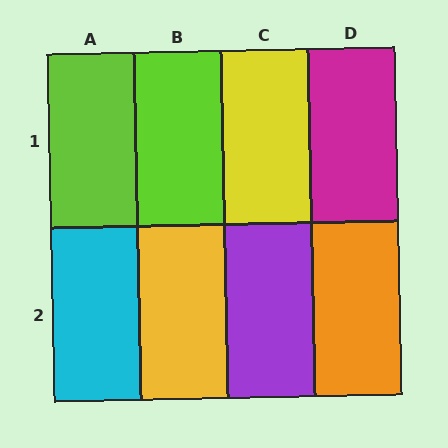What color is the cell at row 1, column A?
Lime.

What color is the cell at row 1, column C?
Yellow.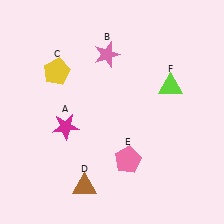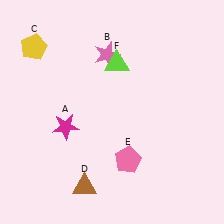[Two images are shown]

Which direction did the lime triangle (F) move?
The lime triangle (F) moved left.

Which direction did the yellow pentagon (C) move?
The yellow pentagon (C) moved up.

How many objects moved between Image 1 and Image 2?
2 objects moved between the two images.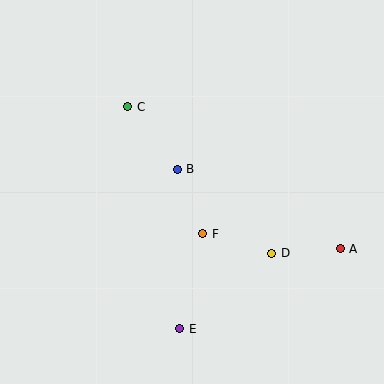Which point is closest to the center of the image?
Point B at (177, 169) is closest to the center.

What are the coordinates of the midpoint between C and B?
The midpoint between C and B is at (152, 138).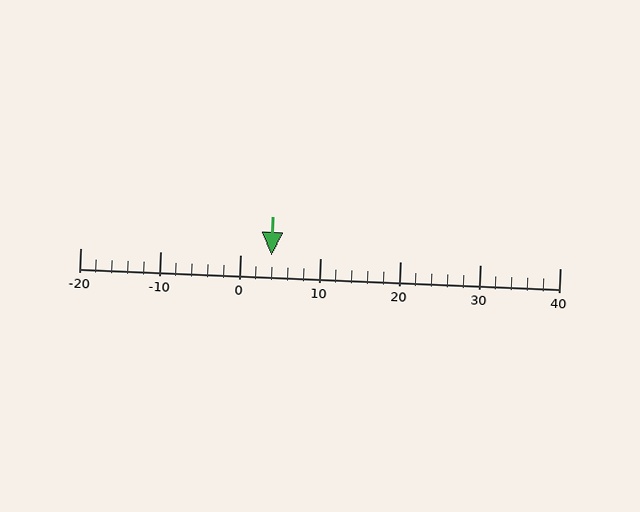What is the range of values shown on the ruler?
The ruler shows values from -20 to 40.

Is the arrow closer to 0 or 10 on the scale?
The arrow is closer to 0.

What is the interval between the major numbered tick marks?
The major tick marks are spaced 10 units apart.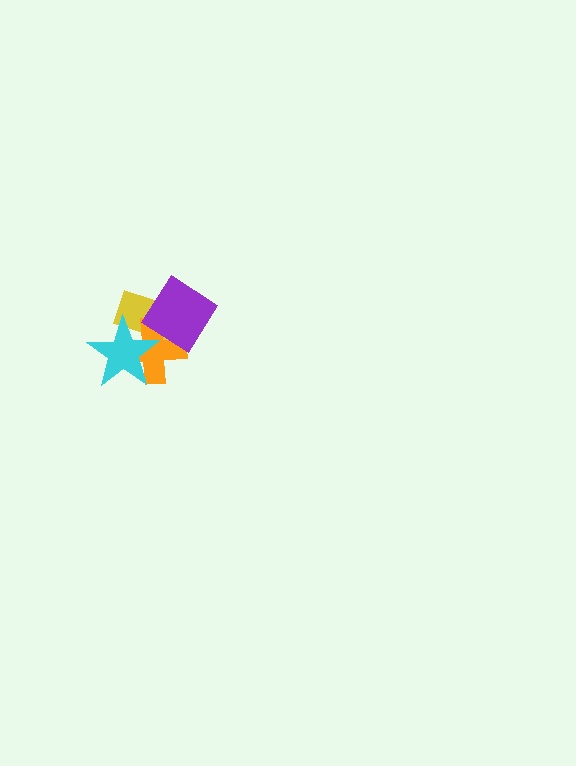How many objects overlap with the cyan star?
2 objects overlap with the cyan star.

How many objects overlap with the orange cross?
3 objects overlap with the orange cross.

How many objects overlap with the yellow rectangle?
3 objects overlap with the yellow rectangle.